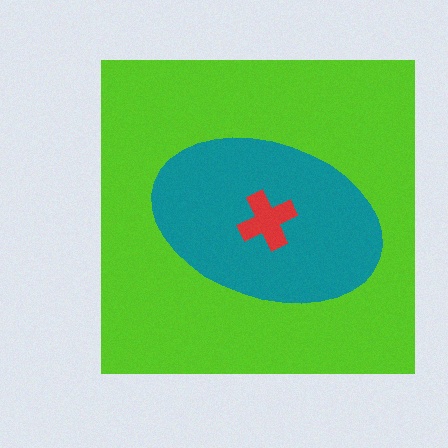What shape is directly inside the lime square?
The teal ellipse.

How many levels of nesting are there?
3.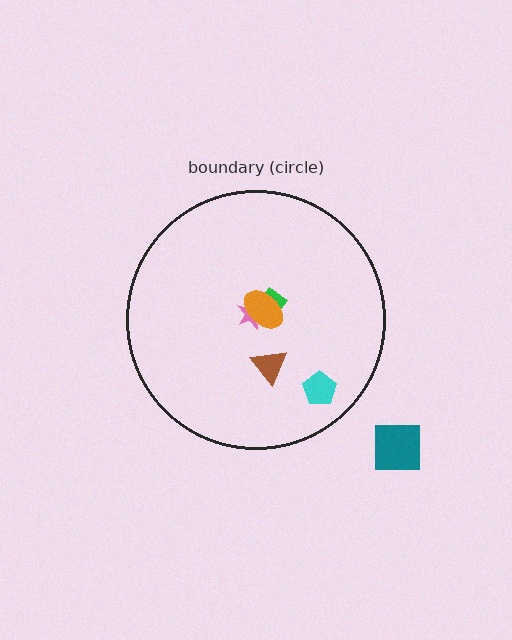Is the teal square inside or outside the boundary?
Outside.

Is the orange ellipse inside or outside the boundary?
Inside.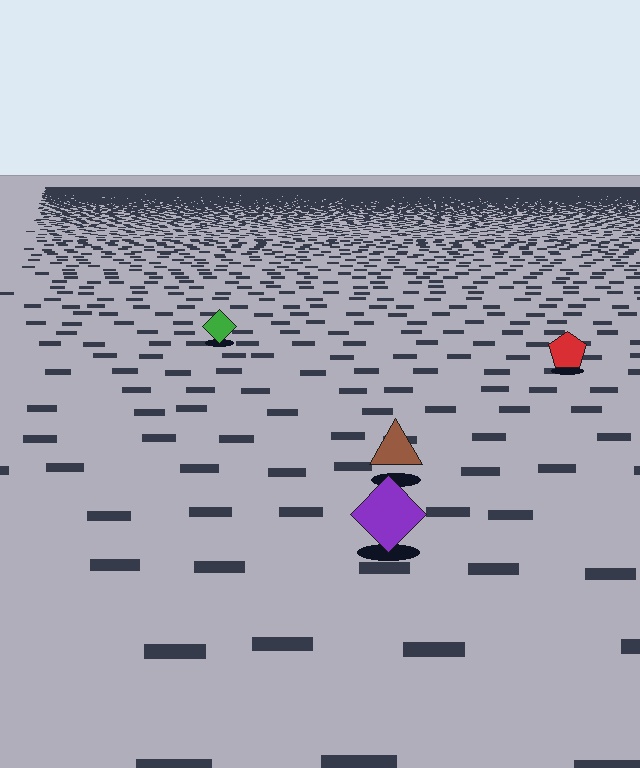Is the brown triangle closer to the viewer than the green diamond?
Yes. The brown triangle is closer — you can tell from the texture gradient: the ground texture is coarser near it.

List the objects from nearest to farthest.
From nearest to farthest: the purple diamond, the brown triangle, the red pentagon, the green diamond.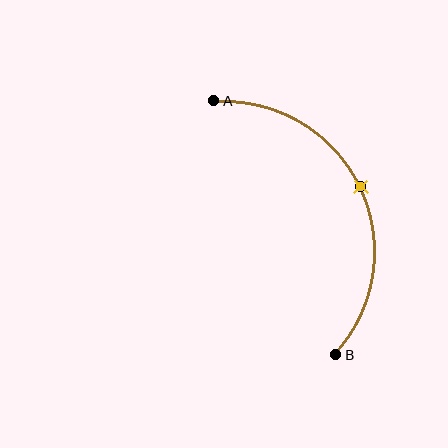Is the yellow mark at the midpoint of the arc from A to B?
Yes. The yellow mark lies on the arc at equal arc-length from both A and B — it is the arc midpoint.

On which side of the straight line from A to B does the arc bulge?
The arc bulges to the right of the straight line connecting A and B.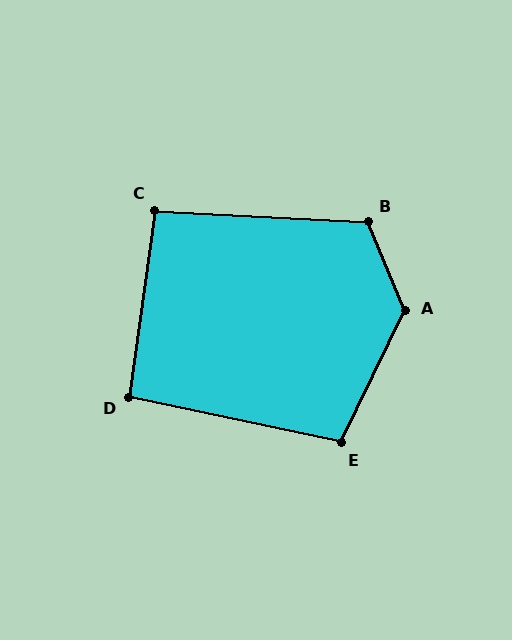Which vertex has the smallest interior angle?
D, at approximately 94 degrees.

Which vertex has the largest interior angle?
A, at approximately 132 degrees.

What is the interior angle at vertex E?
Approximately 104 degrees (obtuse).